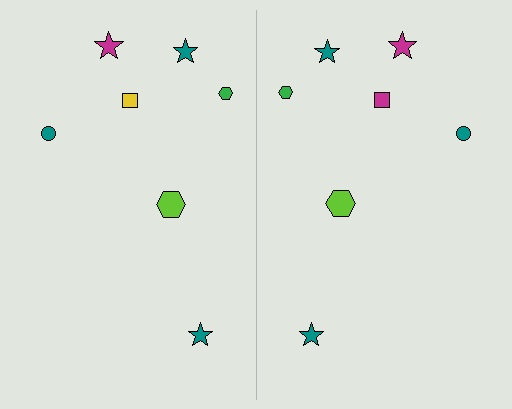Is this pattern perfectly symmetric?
No, the pattern is not perfectly symmetric. The magenta square on the right side breaks the symmetry — its mirror counterpart is yellow.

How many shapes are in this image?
There are 14 shapes in this image.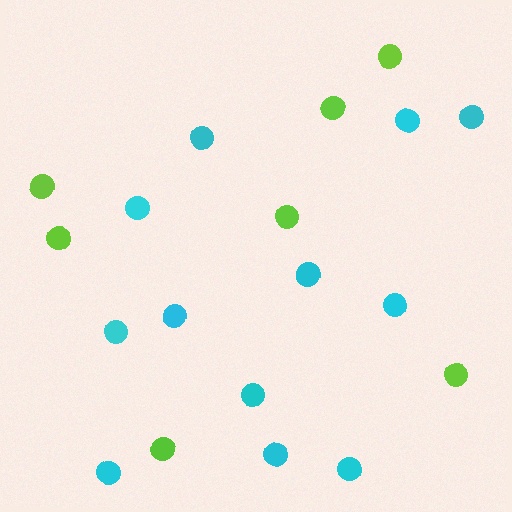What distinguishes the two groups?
There are 2 groups: one group of cyan circles (12) and one group of lime circles (7).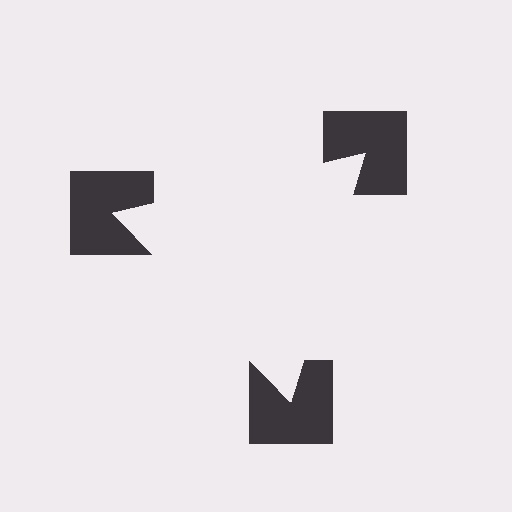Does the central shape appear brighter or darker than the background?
It typically appears slightly brighter than the background, even though no actual brightness change is drawn.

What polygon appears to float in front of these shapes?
An illusory triangle — its edges are inferred from the aligned wedge cuts in the notched squares, not physically drawn.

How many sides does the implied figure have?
3 sides.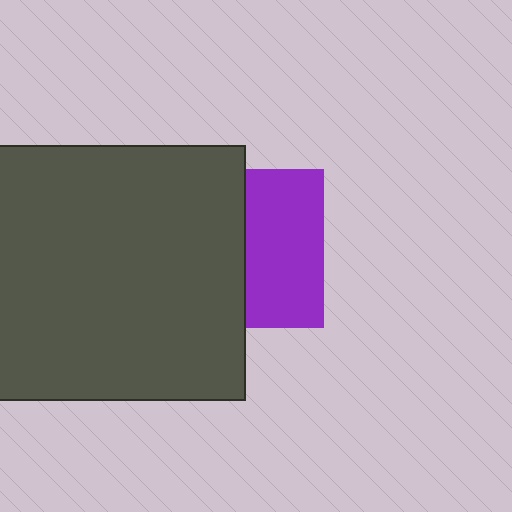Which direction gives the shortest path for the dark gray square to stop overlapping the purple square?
Moving left gives the shortest separation.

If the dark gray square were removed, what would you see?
You would see the complete purple square.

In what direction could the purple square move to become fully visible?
The purple square could move right. That would shift it out from behind the dark gray square entirely.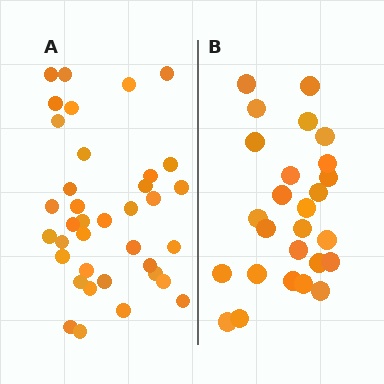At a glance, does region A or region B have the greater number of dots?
Region A (the left region) has more dots.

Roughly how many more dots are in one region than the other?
Region A has roughly 12 or so more dots than region B.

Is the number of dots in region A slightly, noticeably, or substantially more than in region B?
Region A has noticeably more, but not dramatically so. The ratio is roughly 1.4 to 1.